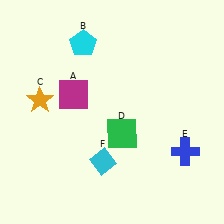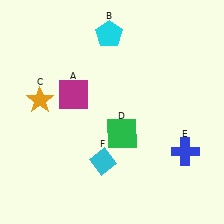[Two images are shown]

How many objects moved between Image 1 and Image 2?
1 object moved between the two images.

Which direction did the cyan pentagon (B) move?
The cyan pentagon (B) moved right.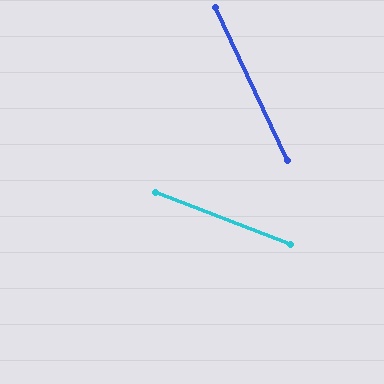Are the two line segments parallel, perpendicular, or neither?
Neither parallel nor perpendicular — they differ by about 44°.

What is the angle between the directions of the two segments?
Approximately 44 degrees.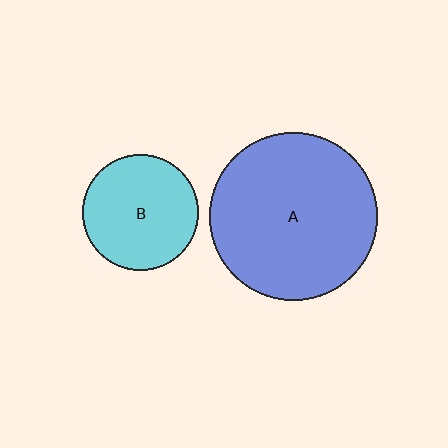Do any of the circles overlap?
No, none of the circles overlap.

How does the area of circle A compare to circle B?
Approximately 2.1 times.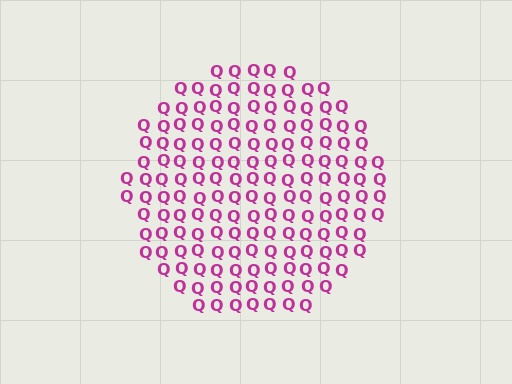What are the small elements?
The small elements are letter Q's.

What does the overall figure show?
The overall figure shows a circle.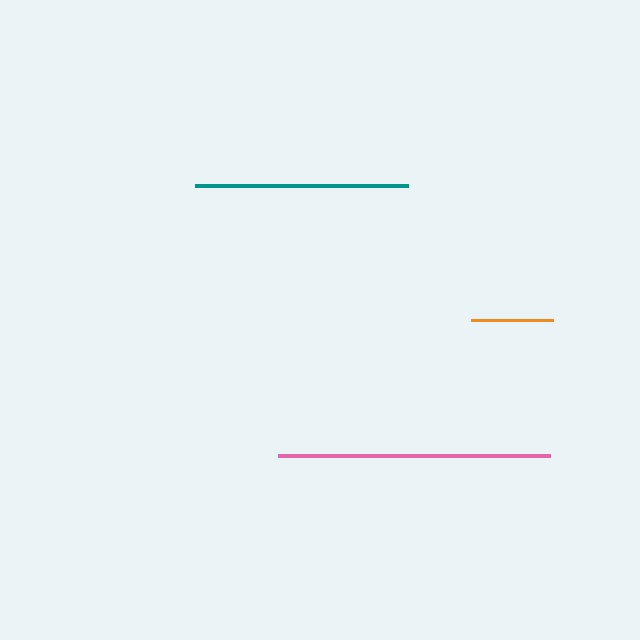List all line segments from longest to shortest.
From longest to shortest: pink, teal, orange.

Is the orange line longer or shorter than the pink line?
The pink line is longer than the orange line.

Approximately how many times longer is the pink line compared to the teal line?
The pink line is approximately 1.3 times the length of the teal line.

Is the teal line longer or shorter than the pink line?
The pink line is longer than the teal line.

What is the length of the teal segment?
The teal segment is approximately 214 pixels long.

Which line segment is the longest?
The pink line is the longest at approximately 272 pixels.